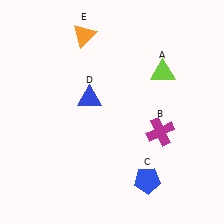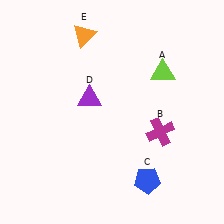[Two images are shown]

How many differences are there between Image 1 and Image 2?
There is 1 difference between the two images.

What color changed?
The triangle (D) changed from blue in Image 1 to purple in Image 2.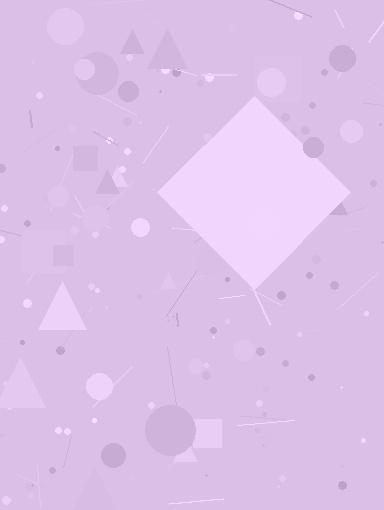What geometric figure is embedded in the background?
A diamond is embedded in the background.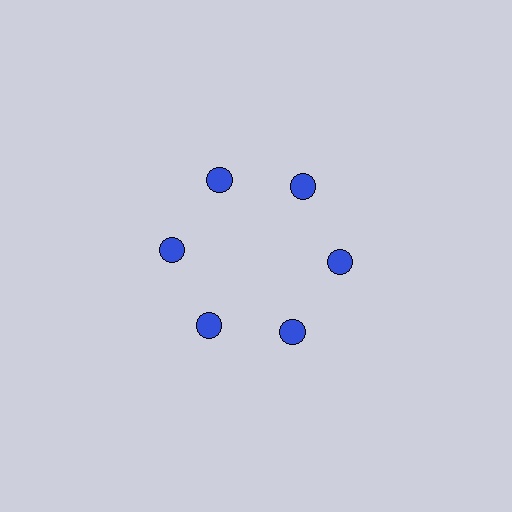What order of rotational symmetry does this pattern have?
This pattern has 6-fold rotational symmetry.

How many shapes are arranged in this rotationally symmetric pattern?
There are 6 shapes, arranged in 6 groups of 1.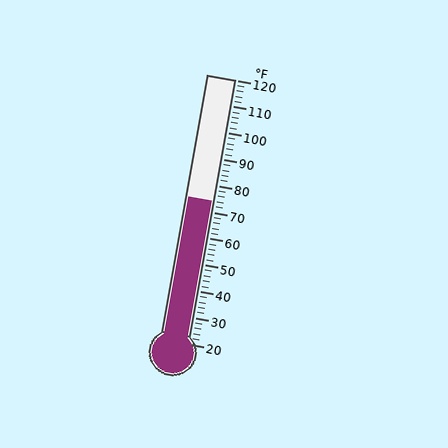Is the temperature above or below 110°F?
The temperature is below 110°F.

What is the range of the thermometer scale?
The thermometer scale ranges from 20°F to 120°F.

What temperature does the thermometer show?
The thermometer shows approximately 74°F.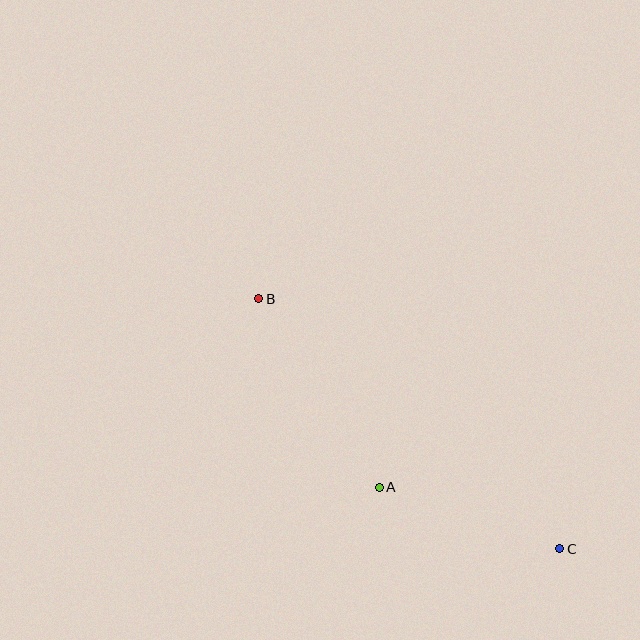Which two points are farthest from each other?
Points B and C are farthest from each other.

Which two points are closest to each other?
Points A and C are closest to each other.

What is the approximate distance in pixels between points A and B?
The distance between A and B is approximately 224 pixels.